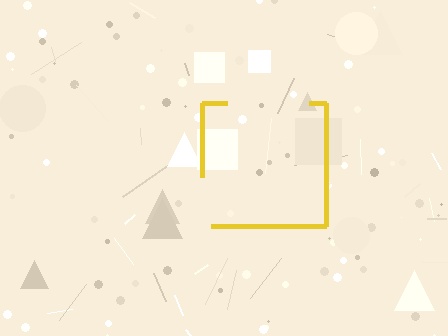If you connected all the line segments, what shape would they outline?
They would outline a square.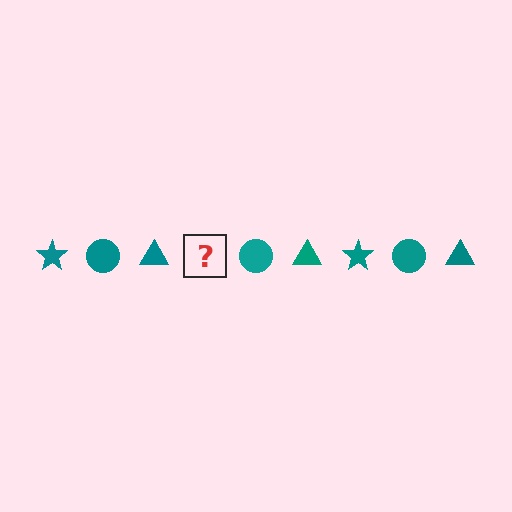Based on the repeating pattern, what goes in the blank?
The blank should be a teal star.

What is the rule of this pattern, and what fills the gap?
The rule is that the pattern cycles through star, circle, triangle shapes in teal. The gap should be filled with a teal star.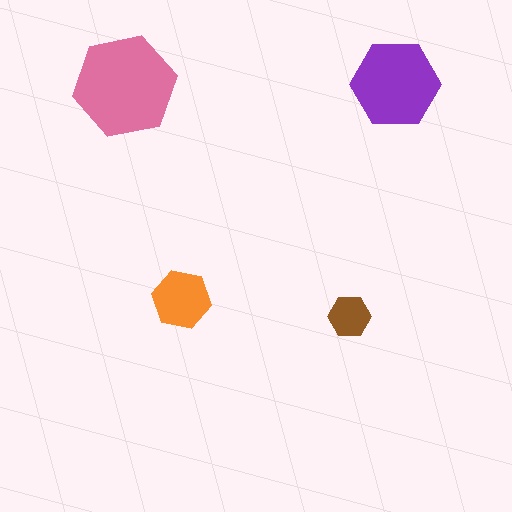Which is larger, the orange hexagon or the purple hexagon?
The purple one.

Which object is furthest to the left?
The pink hexagon is leftmost.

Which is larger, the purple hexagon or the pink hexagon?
The pink one.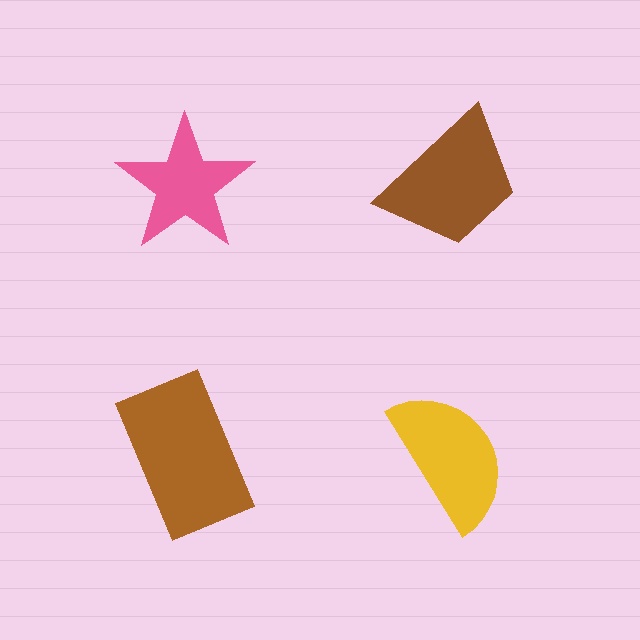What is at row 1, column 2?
A brown trapezoid.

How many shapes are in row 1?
2 shapes.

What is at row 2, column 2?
A yellow semicircle.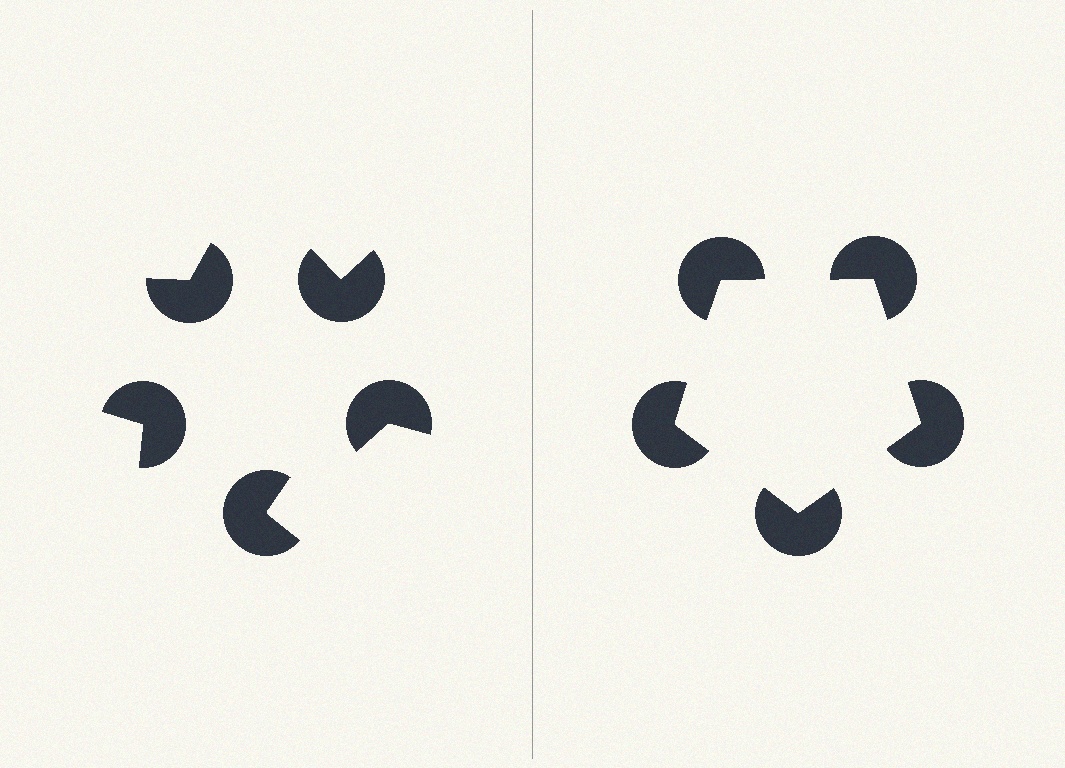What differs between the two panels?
The pac-man discs are positioned identically on both sides; only the wedge orientations differ. On the right they align to a pentagon; on the left they are misaligned.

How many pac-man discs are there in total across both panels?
10 — 5 on each side.